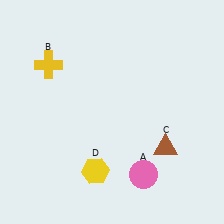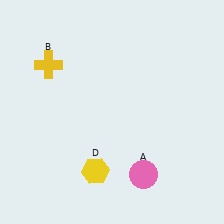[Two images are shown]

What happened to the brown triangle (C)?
The brown triangle (C) was removed in Image 2. It was in the bottom-right area of Image 1.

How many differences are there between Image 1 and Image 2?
There is 1 difference between the two images.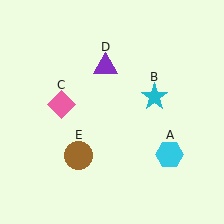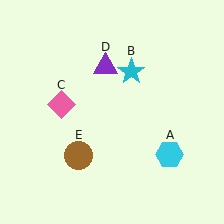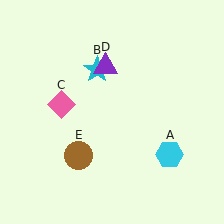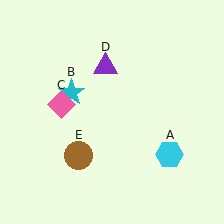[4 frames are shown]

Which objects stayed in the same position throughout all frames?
Cyan hexagon (object A) and pink diamond (object C) and purple triangle (object D) and brown circle (object E) remained stationary.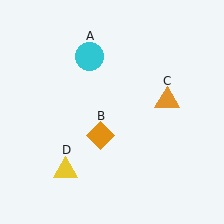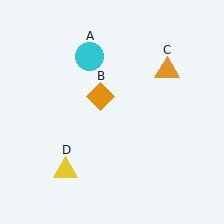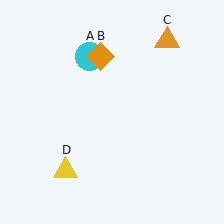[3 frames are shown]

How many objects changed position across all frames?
2 objects changed position: orange diamond (object B), orange triangle (object C).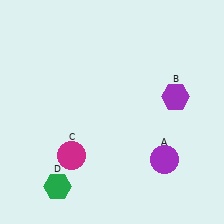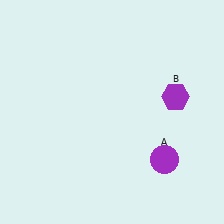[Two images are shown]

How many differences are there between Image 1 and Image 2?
There are 2 differences between the two images.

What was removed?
The green hexagon (D), the magenta circle (C) were removed in Image 2.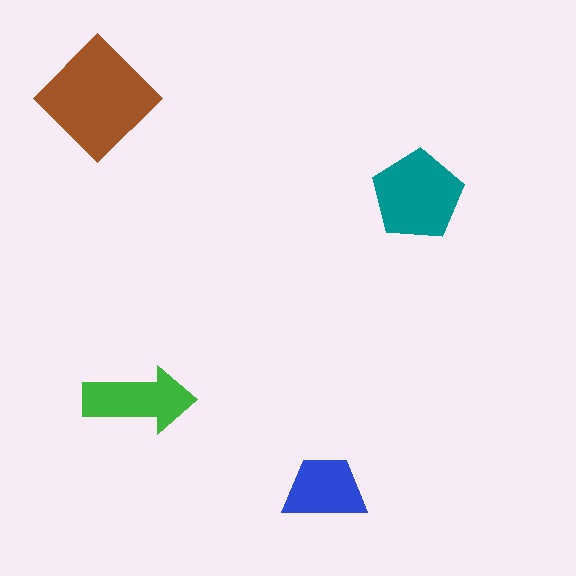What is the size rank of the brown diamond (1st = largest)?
1st.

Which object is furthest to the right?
The teal pentagon is rightmost.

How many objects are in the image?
There are 4 objects in the image.